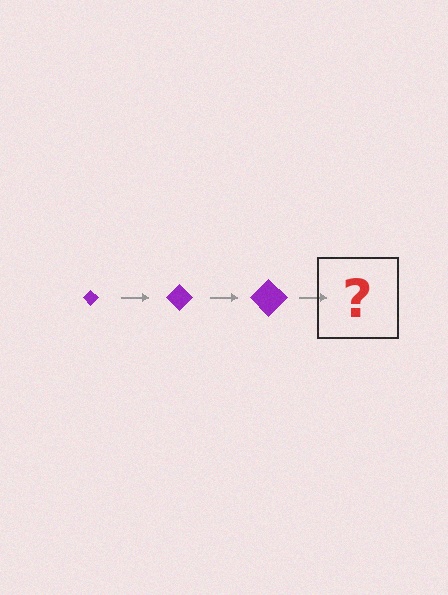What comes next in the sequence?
The next element should be a purple diamond, larger than the previous one.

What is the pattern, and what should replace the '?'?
The pattern is that the diamond gets progressively larger each step. The '?' should be a purple diamond, larger than the previous one.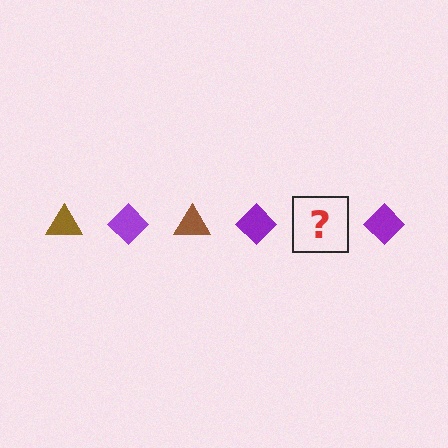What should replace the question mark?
The question mark should be replaced with a brown triangle.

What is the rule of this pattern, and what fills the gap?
The rule is that the pattern alternates between brown triangle and purple diamond. The gap should be filled with a brown triangle.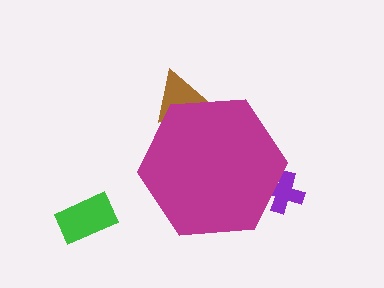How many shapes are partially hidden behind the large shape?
2 shapes are partially hidden.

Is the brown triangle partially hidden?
Yes, the brown triangle is partially hidden behind the magenta hexagon.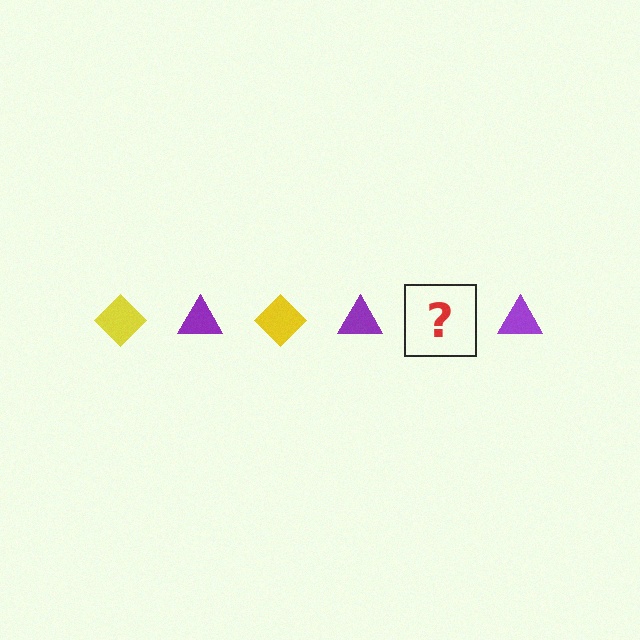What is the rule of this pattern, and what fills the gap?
The rule is that the pattern alternates between yellow diamond and purple triangle. The gap should be filled with a yellow diamond.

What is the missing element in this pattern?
The missing element is a yellow diamond.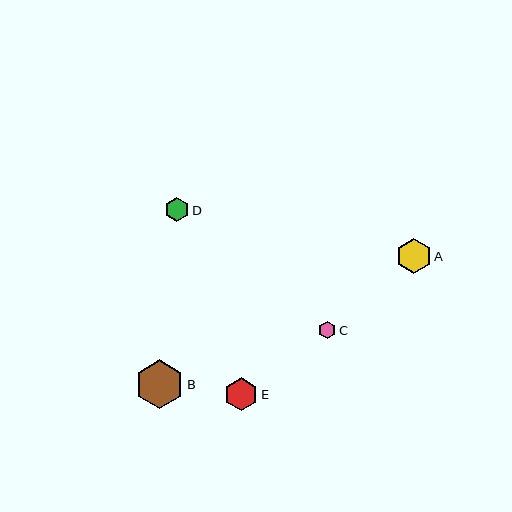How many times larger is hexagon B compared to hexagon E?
Hexagon B is approximately 1.5 times the size of hexagon E.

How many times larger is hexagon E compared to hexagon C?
Hexagon E is approximately 1.9 times the size of hexagon C.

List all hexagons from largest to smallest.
From largest to smallest: B, A, E, D, C.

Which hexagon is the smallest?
Hexagon C is the smallest with a size of approximately 17 pixels.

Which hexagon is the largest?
Hexagon B is the largest with a size of approximately 48 pixels.